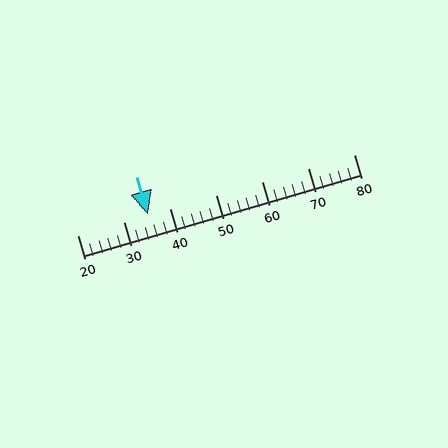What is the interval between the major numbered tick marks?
The major tick marks are spaced 10 units apart.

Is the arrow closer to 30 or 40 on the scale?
The arrow is closer to 40.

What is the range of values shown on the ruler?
The ruler shows values from 20 to 80.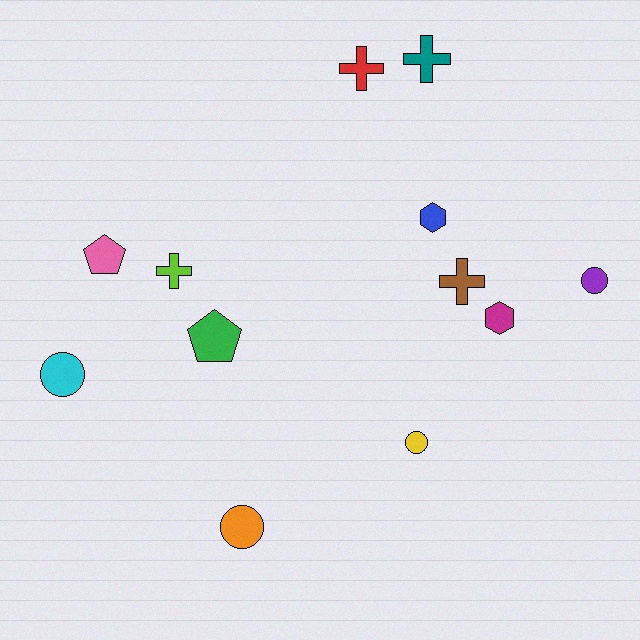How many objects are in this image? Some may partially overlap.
There are 12 objects.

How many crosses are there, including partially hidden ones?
There are 4 crosses.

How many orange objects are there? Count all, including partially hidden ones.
There is 1 orange object.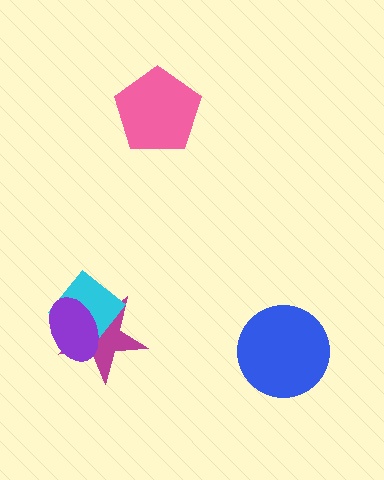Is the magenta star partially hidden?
Yes, it is partially covered by another shape.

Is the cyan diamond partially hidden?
Yes, it is partially covered by another shape.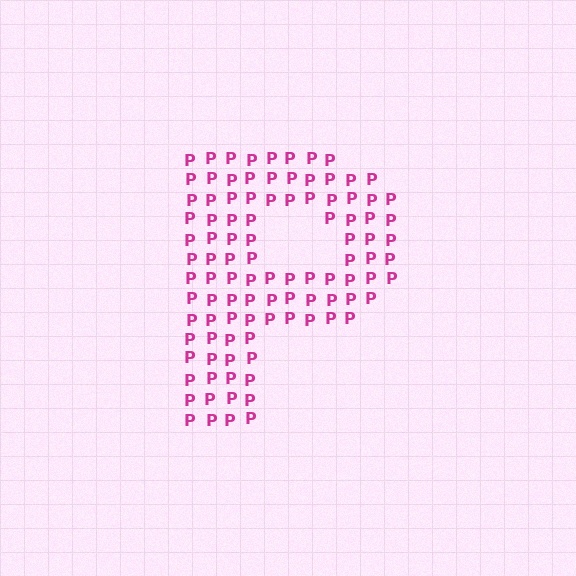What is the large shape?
The large shape is the letter P.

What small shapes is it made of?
It is made of small letter P's.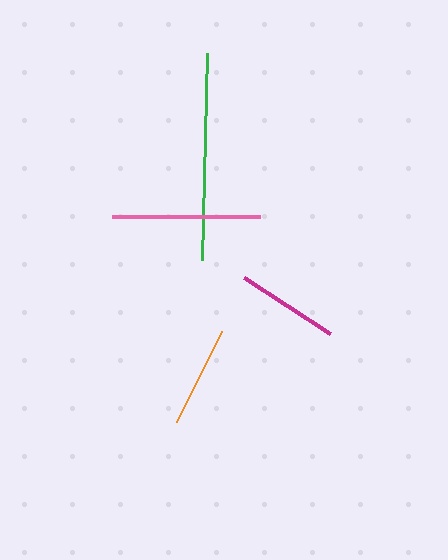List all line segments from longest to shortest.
From longest to shortest: green, pink, magenta, orange.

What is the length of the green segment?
The green segment is approximately 207 pixels long.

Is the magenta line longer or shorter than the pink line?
The pink line is longer than the magenta line.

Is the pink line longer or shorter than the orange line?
The pink line is longer than the orange line.